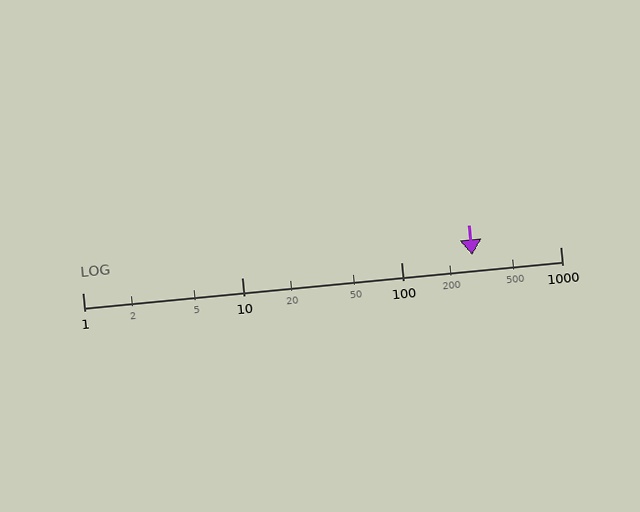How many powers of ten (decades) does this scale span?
The scale spans 3 decades, from 1 to 1000.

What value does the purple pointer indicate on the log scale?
The pointer indicates approximately 280.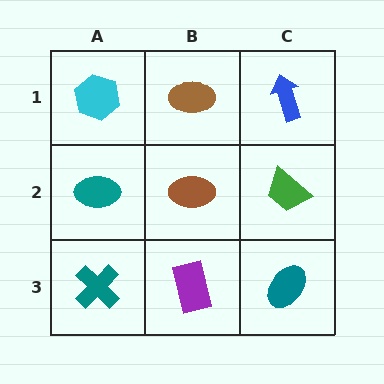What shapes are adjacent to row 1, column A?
A teal ellipse (row 2, column A), a brown ellipse (row 1, column B).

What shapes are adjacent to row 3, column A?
A teal ellipse (row 2, column A), a purple rectangle (row 3, column B).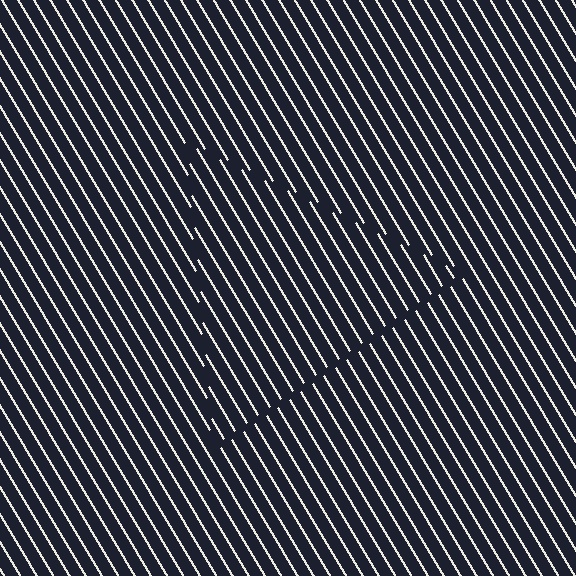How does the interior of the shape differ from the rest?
The interior of the shape contains the same grating, shifted by half a period — the contour is defined by the phase discontinuity where line-ends from the inner and outer gratings abut.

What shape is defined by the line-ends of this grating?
An illusory triangle. The interior of the shape contains the same grating, shifted by half a period — the contour is defined by the phase discontinuity where line-ends from the inner and outer gratings abut.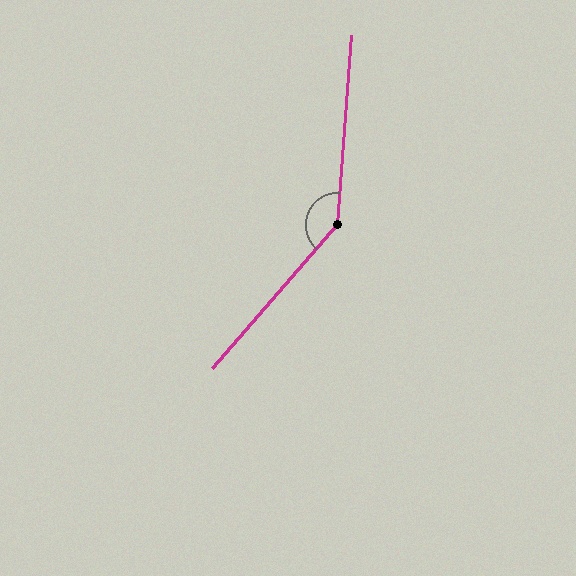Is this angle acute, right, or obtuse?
It is obtuse.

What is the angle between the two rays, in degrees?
Approximately 144 degrees.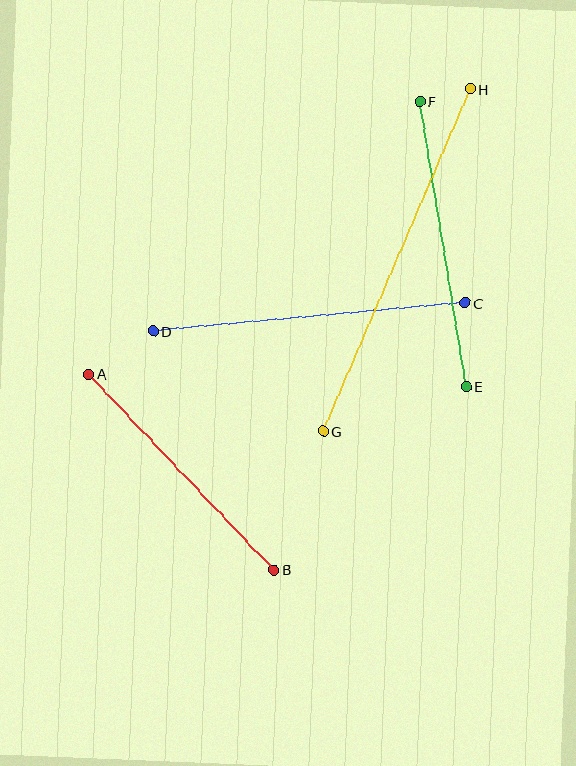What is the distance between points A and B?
The distance is approximately 269 pixels.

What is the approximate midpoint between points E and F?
The midpoint is at approximately (443, 244) pixels.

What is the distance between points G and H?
The distance is approximately 373 pixels.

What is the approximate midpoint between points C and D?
The midpoint is at approximately (309, 317) pixels.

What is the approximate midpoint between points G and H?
The midpoint is at approximately (397, 260) pixels.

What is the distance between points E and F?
The distance is approximately 289 pixels.